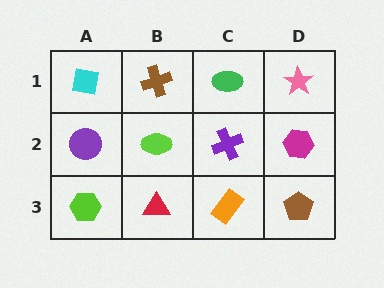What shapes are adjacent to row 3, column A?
A purple circle (row 2, column A), a red triangle (row 3, column B).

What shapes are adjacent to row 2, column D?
A pink star (row 1, column D), a brown pentagon (row 3, column D), a purple cross (row 2, column C).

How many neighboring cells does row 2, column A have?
3.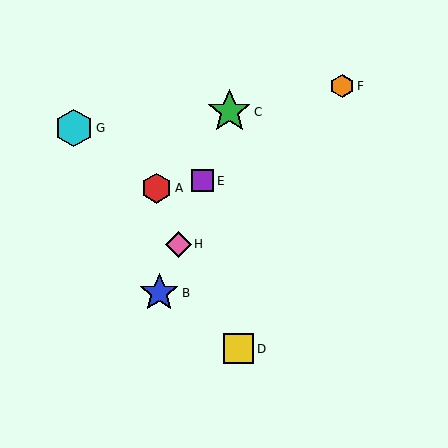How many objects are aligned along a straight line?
4 objects (B, C, E, H) are aligned along a straight line.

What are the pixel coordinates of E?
Object E is at (203, 181).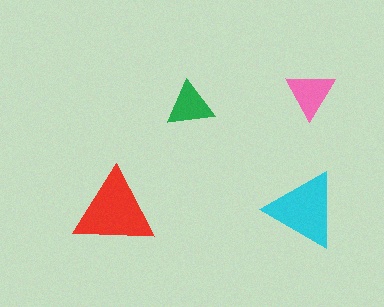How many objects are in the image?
There are 4 objects in the image.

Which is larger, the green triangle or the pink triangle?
The pink one.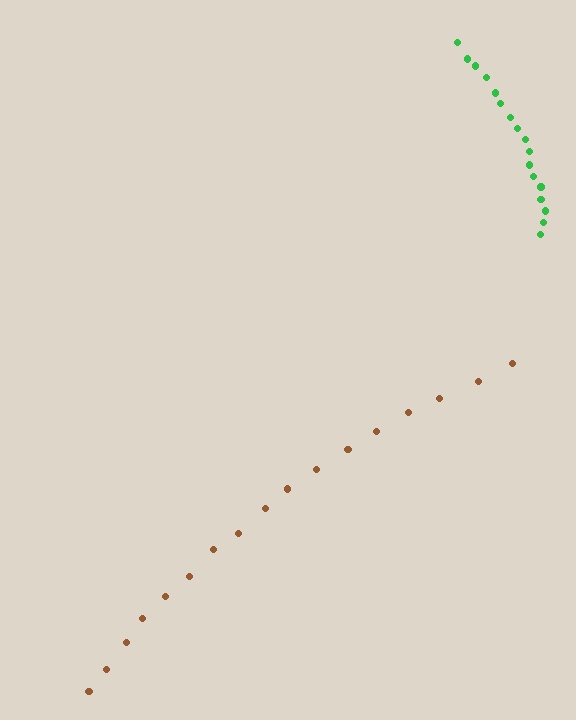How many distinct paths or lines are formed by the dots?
There are 2 distinct paths.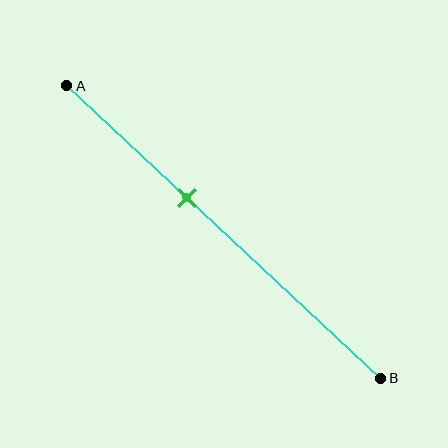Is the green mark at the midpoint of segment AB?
No, the mark is at about 40% from A, not at the 50% midpoint.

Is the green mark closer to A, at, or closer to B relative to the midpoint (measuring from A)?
The green mark is closer to point A than the midpoint of segment AB.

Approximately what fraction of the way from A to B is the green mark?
The green mark is approximately 40% of the way from A to B.